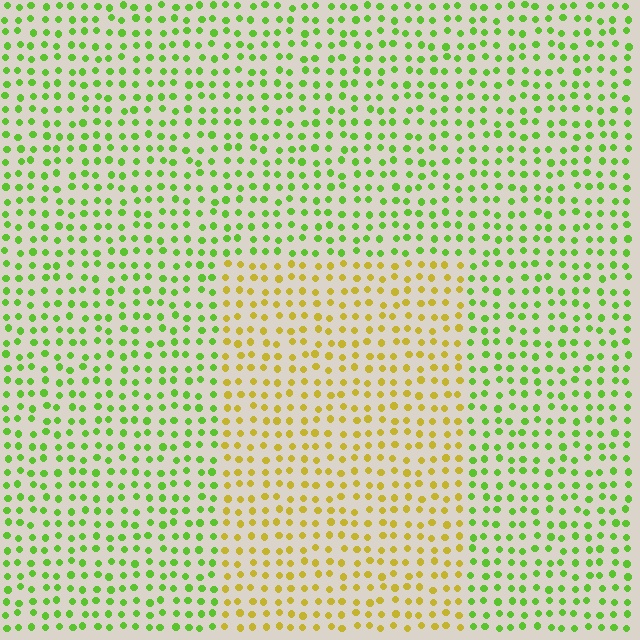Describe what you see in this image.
The image is filled with small lime elements in a uniform arrangement. A rectangle-shaped region is visible where the elements are tinted to a slightly different hue, forming a subtle color boundary.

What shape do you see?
I see a rectangle.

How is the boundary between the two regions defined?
The boundary is defined purely by a slight shift in hue (about 49 degrees). Spacing, size, and orientation are identical on both sides.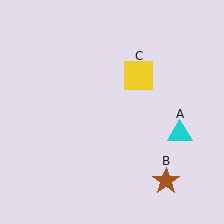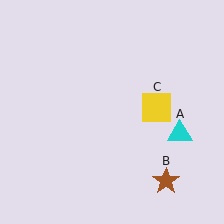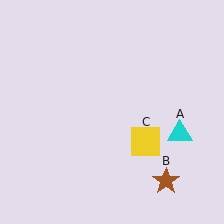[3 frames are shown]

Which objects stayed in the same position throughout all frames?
Cyan triangle (object A) and brown star (object B) remained stationary.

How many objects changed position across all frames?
1 object changed position: yellow square (object C).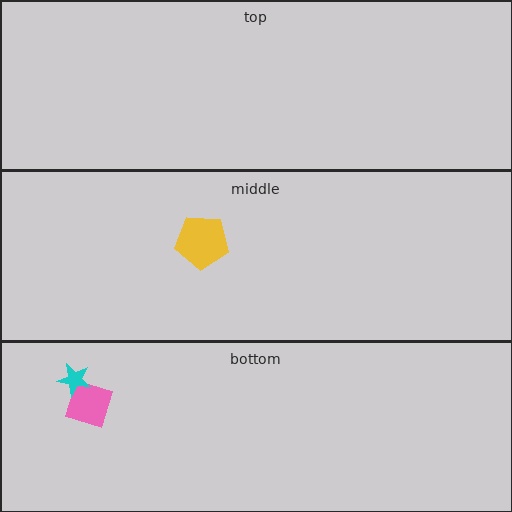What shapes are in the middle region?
The yellow pentagon.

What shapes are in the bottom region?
The pink diamond, the cyan star.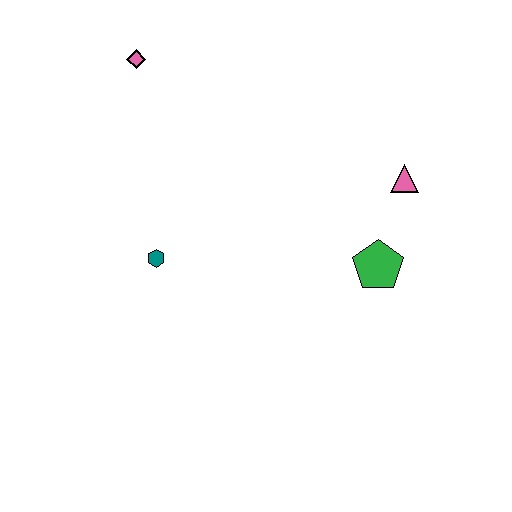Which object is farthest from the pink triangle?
The pink diamond is farthest from the pink triangle.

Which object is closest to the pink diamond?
The teal hexagon is closest to the pink diamond.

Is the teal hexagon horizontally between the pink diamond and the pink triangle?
Yes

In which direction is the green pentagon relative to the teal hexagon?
The green pentagon is to the right of the teal hexagon.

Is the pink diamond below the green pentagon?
No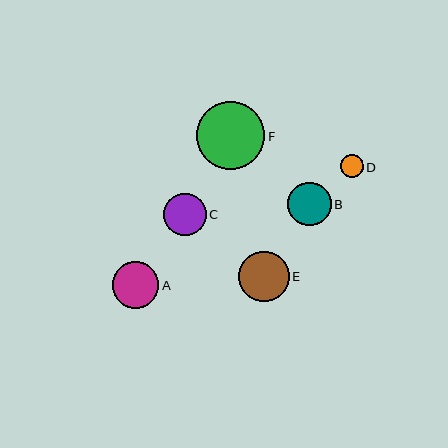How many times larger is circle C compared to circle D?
Circle C is approximately 1.9 times the size of circle D.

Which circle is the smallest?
Circle D is the smallest with a size of approximately 22 pixels.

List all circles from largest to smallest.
From largest to smallest: F, E, A, B, C, D.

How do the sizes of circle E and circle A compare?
Circle E and circle A are approximately the same size.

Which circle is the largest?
Circle F is the largest with a size of approximately 68 pixels.